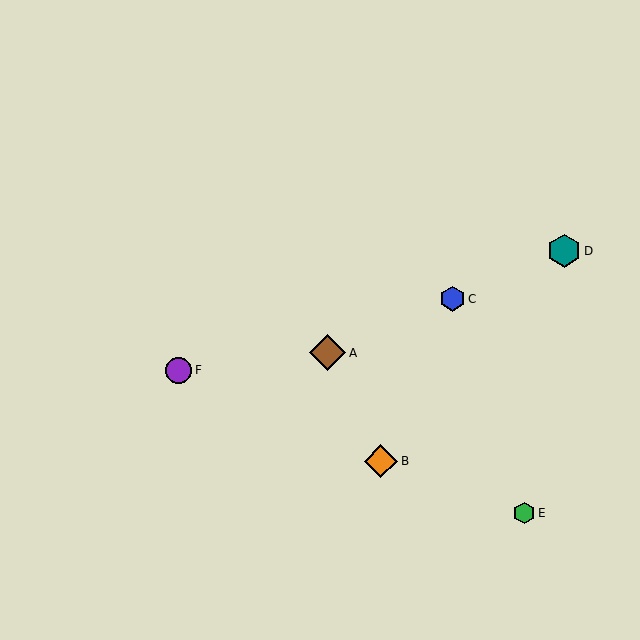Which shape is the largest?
The brown diamond (labeled A) is the largest.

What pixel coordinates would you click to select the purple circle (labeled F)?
Click at (178, 370) to select the purple circle F.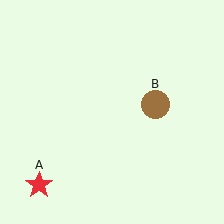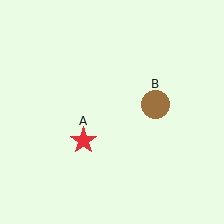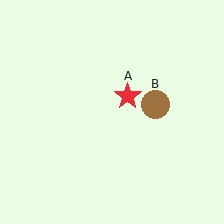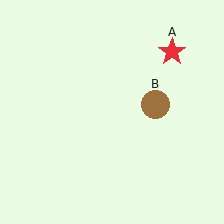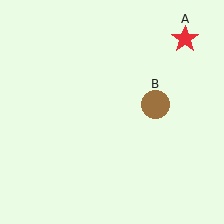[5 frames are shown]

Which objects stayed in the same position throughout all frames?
Brown circle (object B) remained stationary.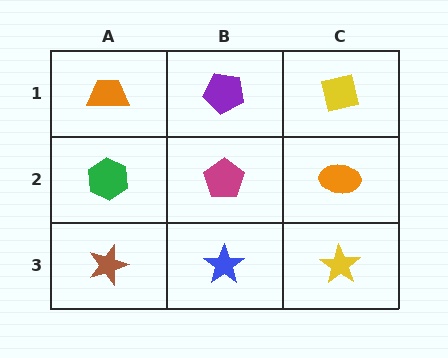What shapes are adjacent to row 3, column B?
A magenta pentagon (row 2, column B), a brown star (row 3, column A), a yellow star (row 3, column C).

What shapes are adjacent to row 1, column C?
An orange ellipse (row 2, column C), a purple pentagon (row 1, column B).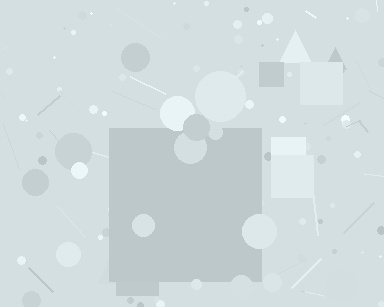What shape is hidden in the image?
A square is hidden in the image.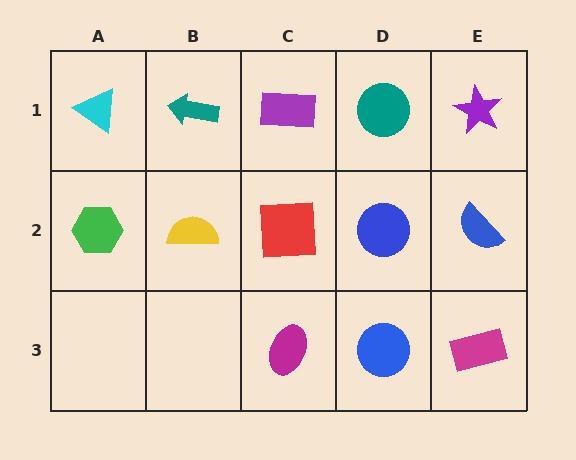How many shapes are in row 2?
5 shapes.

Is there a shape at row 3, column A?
No, that cell is empty.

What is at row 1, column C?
A purple rectangle.